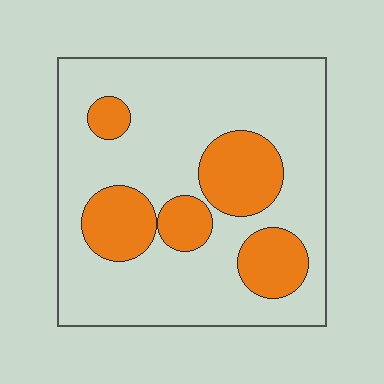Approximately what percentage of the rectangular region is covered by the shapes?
Approximately 25%.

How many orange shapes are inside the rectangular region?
5.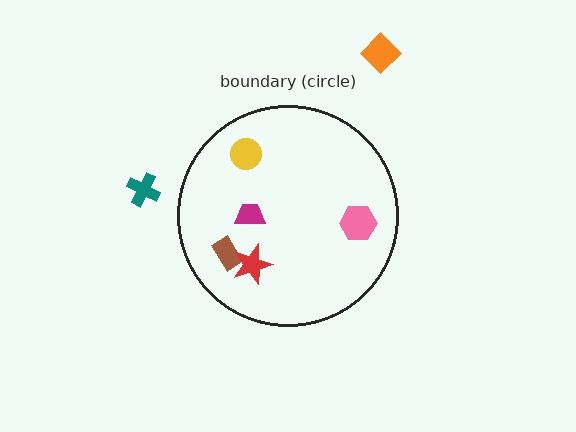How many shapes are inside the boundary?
5 inside, 2 outside.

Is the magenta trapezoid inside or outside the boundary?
Inside.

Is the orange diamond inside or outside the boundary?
Outside.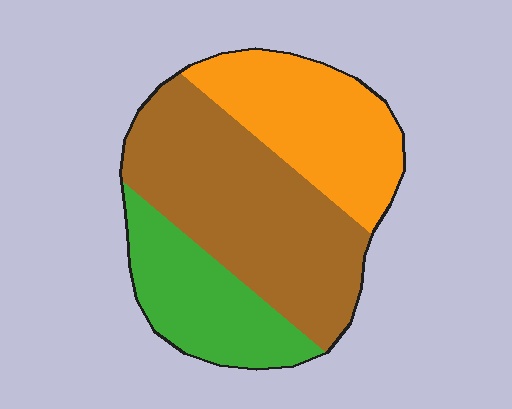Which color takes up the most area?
Brown, at roughly 45%.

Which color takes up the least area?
Green, at roughly 25%.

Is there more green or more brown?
Brown.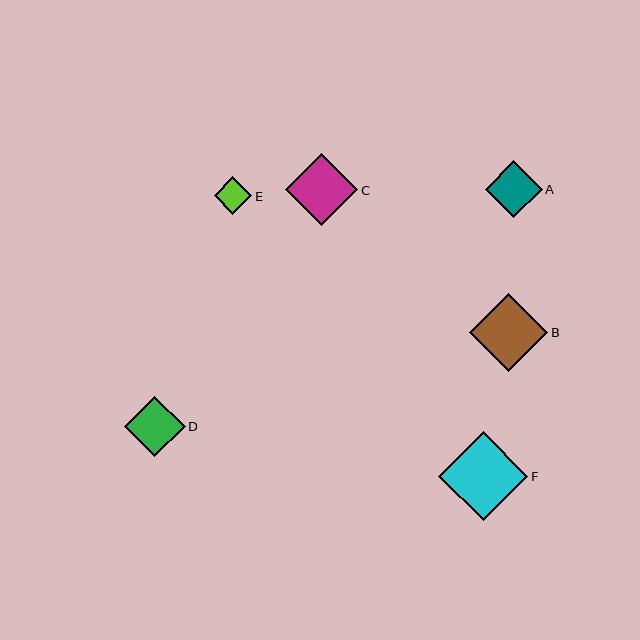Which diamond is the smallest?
Diamond E is the smallest with a size of approximately 37 pixels.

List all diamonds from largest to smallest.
From largest to smallest: F, B, C, D, A, E.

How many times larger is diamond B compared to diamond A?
Diamond B is approximately 1.4 times the size of diamond A.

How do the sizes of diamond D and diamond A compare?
Diamond D and diamond A are approximately the same size.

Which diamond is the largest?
Diamond F is the largest with a size of approximately 89 pixels.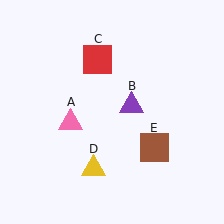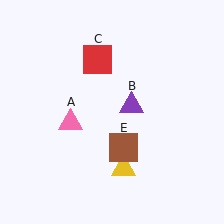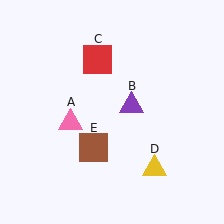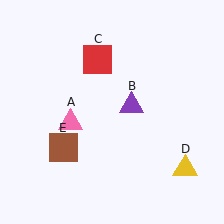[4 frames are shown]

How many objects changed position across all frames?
2 objects changed position: yellow triangle (object D), brown square (object E).